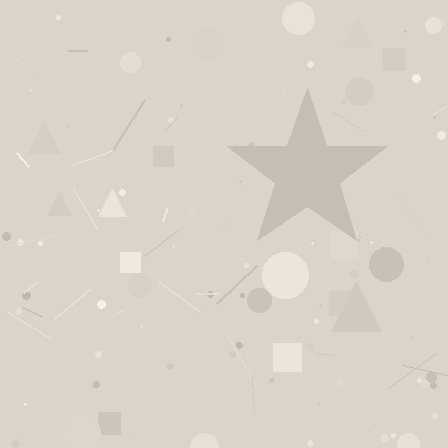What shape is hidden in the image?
A star is hidden in the image.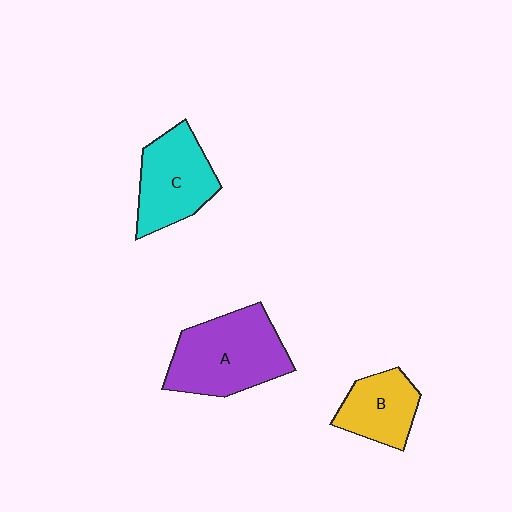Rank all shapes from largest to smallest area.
From largest to smallest: A (purple), C (cyan), B (yellow).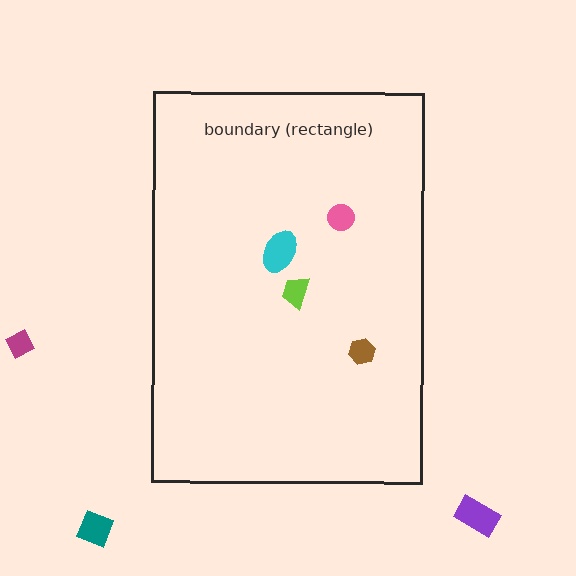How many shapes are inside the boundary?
4 inside, 3 outside.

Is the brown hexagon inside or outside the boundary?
Inside.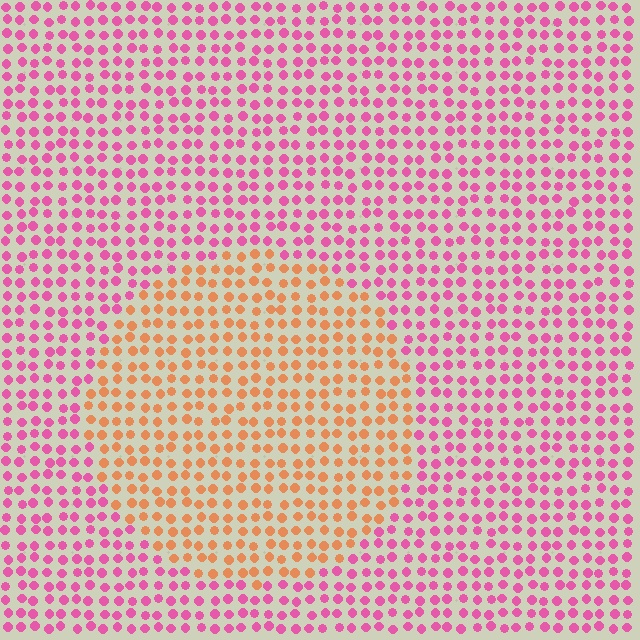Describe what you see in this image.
The image is filled with small pink elements in a uniform arrangement. A circle-shaped region is visible where the elements are tinted to a slightly different hue, forming a subtle color boundary.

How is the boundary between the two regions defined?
The boundary is defined purely by a slight shift in hue (about 56 degrees). Spacing, size, and orientation are identical on both sides.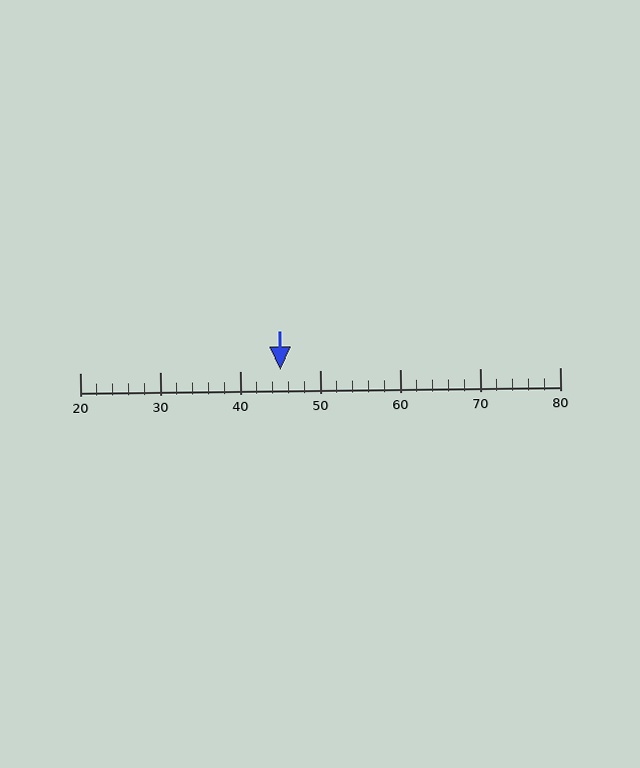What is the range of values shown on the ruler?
The ruler shows values from 20 to 80.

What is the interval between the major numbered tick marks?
The major tick marks are spaced 10 units apart.